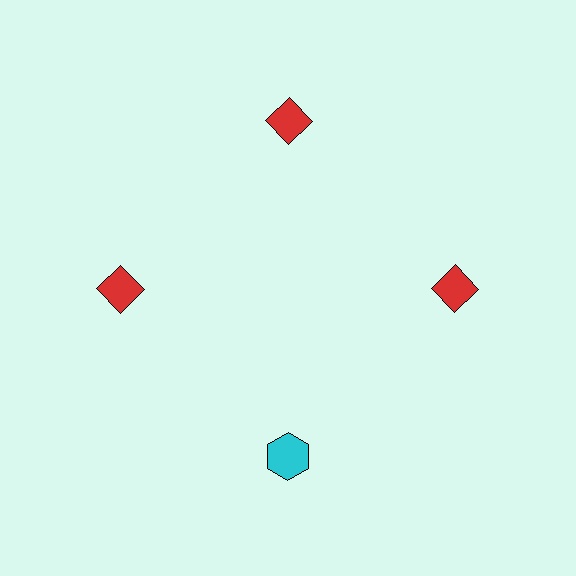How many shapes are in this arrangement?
There are 4 shapes arranged in a ring pattern.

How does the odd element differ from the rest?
It differs in both color (cyan instead of red) and shape (hexagon instead of diamond).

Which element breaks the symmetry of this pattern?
The cyan hexagon at roughly the 6 o'clock position breaks the symmetry. All other shapes are red diamonds.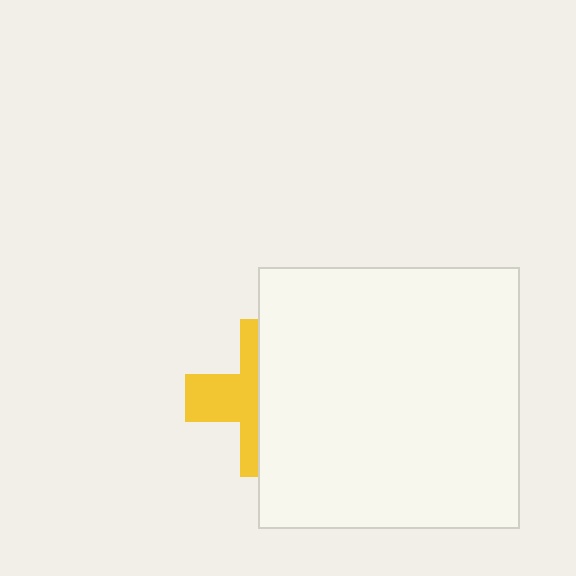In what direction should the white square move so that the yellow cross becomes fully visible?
The white square should move right. That is the shortest direction to clear the overlap and leave the yellow cross fully visible.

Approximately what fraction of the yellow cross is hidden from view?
Roughly 58% of the yellow cross is hidden behind the white square.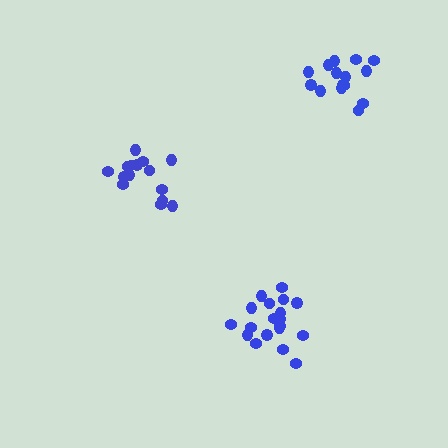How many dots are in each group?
Group 1: 15 dots, Group 2: 19 dots, Group 3: 15 dots (49 total).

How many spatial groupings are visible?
There are 3 spatial groupings.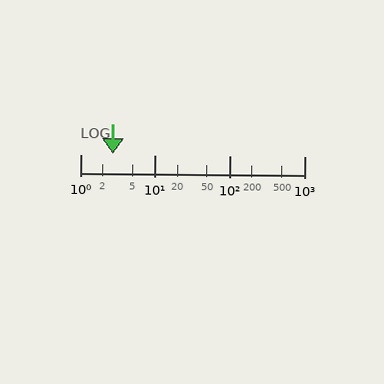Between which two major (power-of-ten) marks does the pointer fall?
The pointer is between 1 and 10.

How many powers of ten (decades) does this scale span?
The scale spans 3 decades, from 1 to 1000.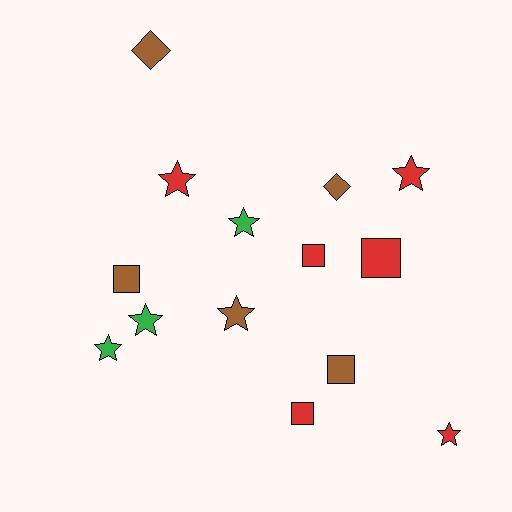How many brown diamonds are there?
There are 2 brown diamonds.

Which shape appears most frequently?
Star, with 7 objects.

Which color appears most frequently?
Red, with 6 objects.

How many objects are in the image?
There are 14 objects.